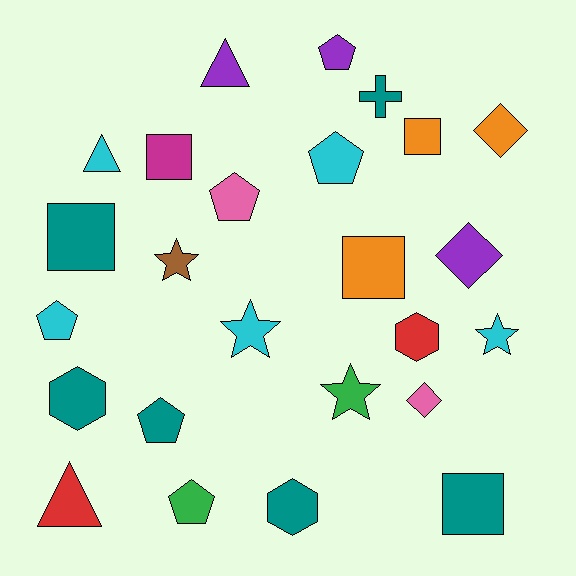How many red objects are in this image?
There are 2 red objects.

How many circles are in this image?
There are no circles.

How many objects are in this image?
There are 25 objects.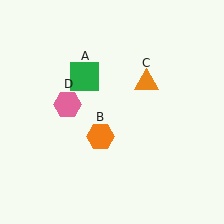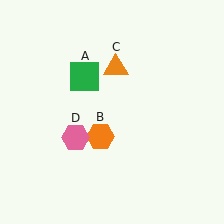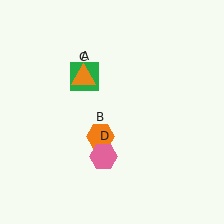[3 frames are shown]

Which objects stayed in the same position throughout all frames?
Green square (object A) and orange hexagon (object B) remained stationary.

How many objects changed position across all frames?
2 objects changed position: orange triangle (object C), pink hexagon (object D).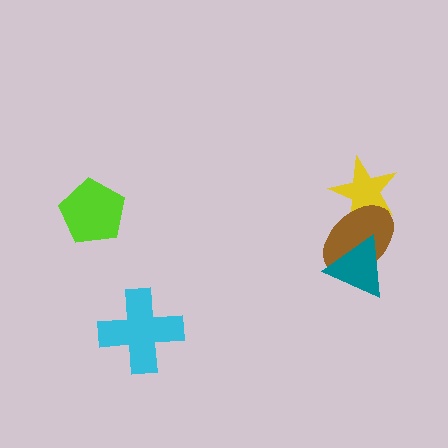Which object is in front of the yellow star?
The brown ellipse is in front of the yellow star.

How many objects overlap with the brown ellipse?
2 objects overlap with the brown ellipse.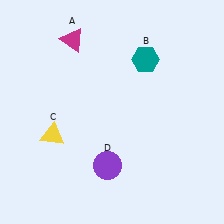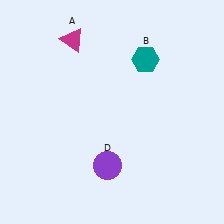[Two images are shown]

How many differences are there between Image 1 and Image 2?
There is 1 difference between the two images.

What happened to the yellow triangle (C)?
The yellow triangle (C) was removed in Image 2. It was in the bottom-left area of Image 1.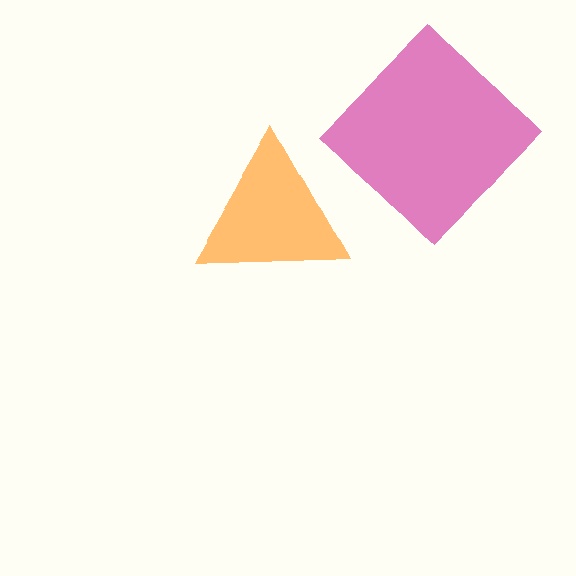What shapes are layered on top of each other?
The layered shapes are: an orange triangle, a magenta diamond.